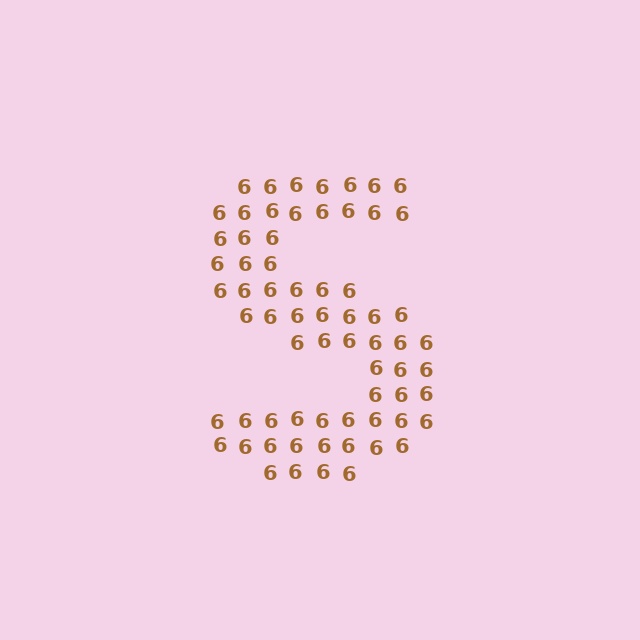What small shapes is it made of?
It is made of small digit 6's.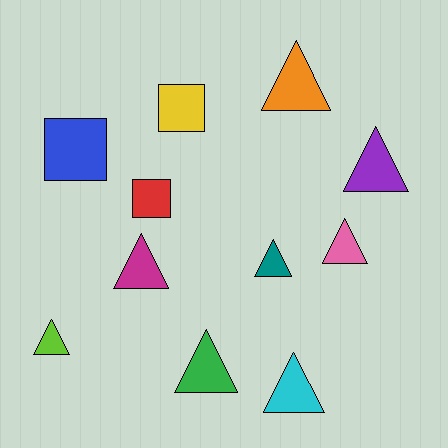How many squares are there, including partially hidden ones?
There are 3 squares.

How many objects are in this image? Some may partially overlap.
There are 11 objects.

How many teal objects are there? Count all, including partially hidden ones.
There is 1 teal object.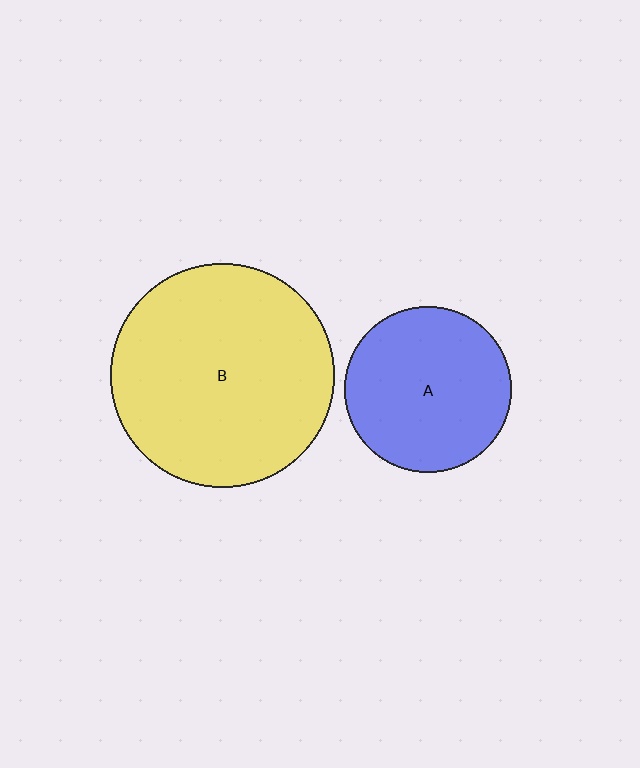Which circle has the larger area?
Circle B (yellow).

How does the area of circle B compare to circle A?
Approximately 1.8 times.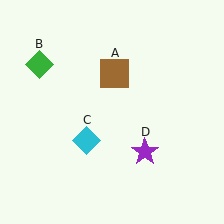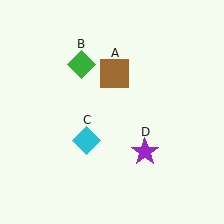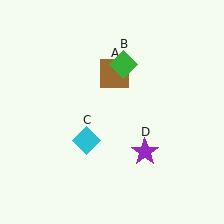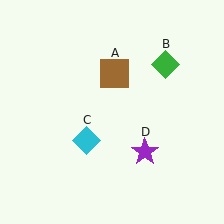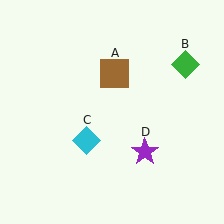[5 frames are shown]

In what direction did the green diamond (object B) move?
The green diamond (object B) moved right.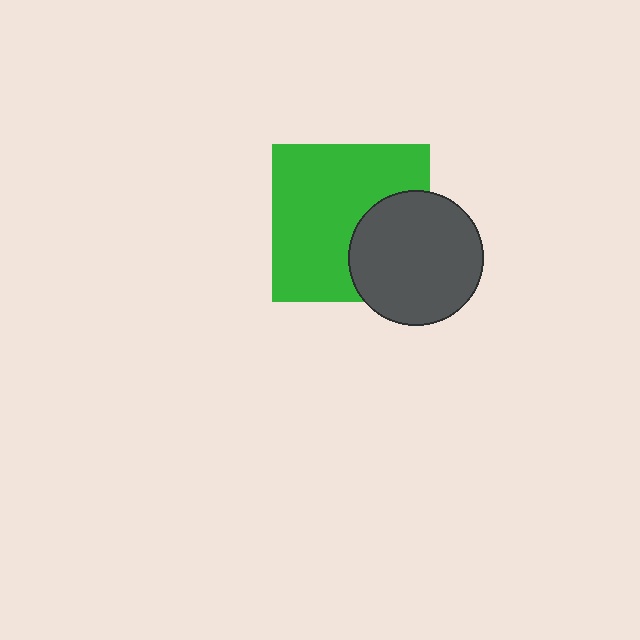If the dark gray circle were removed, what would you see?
You would see the complete green square.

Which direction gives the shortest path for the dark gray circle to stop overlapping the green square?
Moving right gives the shortest separation.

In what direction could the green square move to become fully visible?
The green square could move left. That would shift it out from behind the dark gray circle entirely.